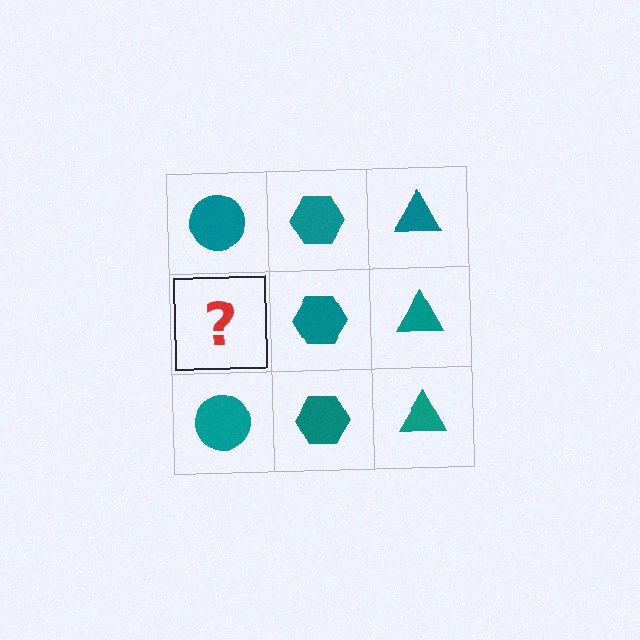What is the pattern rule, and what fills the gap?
The rule is that each column has a consistent shape. The gap should be filled with a teal circle.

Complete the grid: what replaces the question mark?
The question mark should be replaced with a teal circle.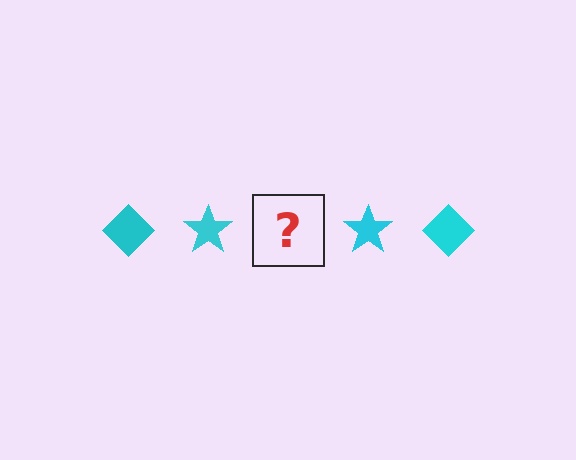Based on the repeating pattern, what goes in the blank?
The blank should be a cyan diamond.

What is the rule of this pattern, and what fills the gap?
The rule is that the pattern cycles through diamond, star shapes in cyan. The gap should be filled with a cyan diamond.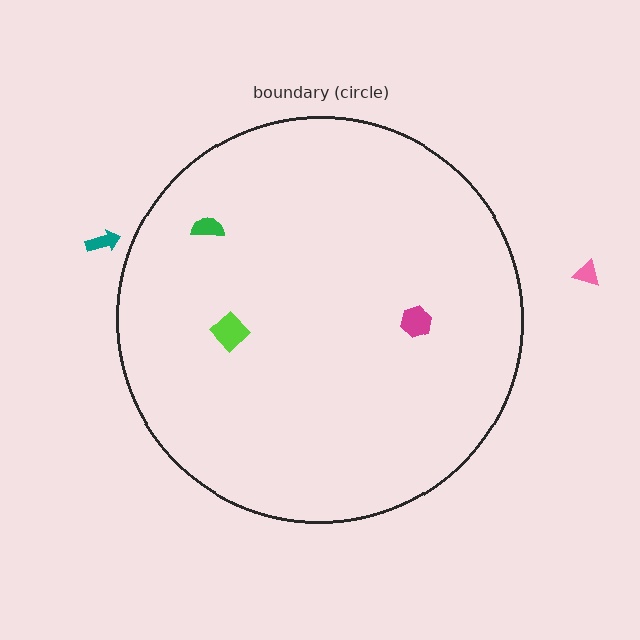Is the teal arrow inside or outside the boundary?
Outside.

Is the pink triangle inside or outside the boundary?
Outside.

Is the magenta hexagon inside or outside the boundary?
Inside.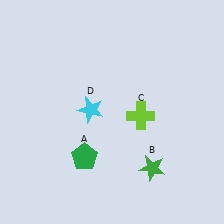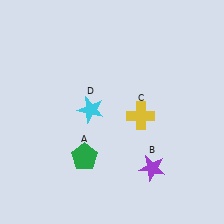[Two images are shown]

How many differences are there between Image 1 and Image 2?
There are 2 differences between the two images.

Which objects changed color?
B changed from green to purple. C changed from lime to yellow.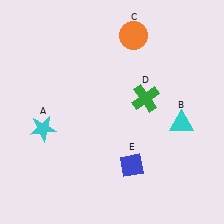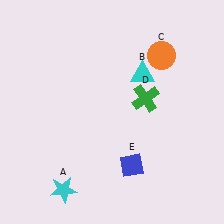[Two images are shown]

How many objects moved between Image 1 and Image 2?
3 objects moved between the two images.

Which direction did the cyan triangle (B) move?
The cyan triangle (B) moved up.